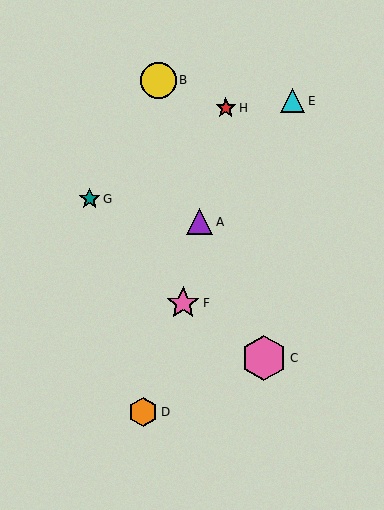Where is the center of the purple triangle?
The center of the purple triangle is at (200, 222).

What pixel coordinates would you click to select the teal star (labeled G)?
Click at (90, 199) to select the teal star G.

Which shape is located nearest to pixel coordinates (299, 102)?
The cyan triangle (labeled E) at (293, 101) is nearest to that location.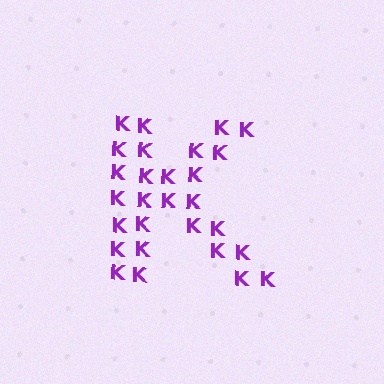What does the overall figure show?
The overall figure shows the letter K.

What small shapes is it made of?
It is made of small letter K's.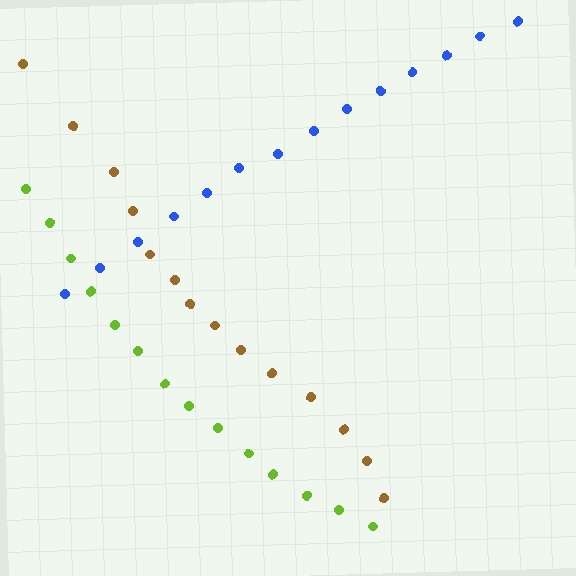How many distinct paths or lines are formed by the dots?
There are 3 distinct paths.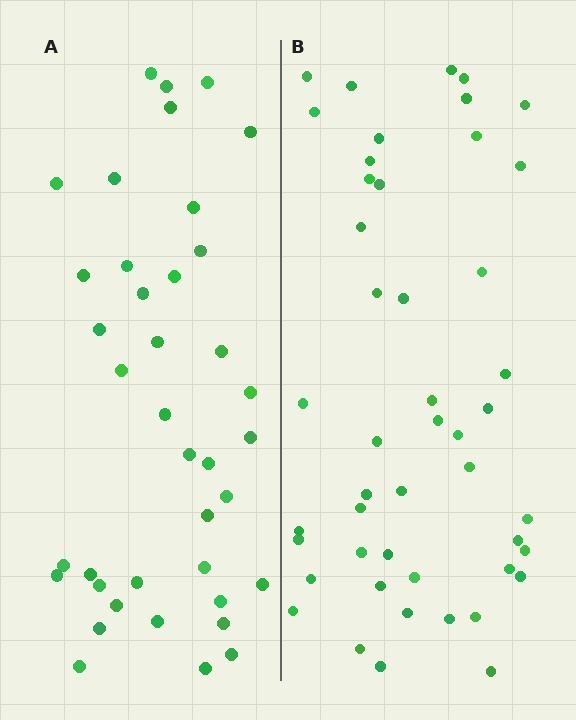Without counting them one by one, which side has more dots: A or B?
Region B (the right region) has more dots.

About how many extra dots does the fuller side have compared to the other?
Region B has roughly 8 or so more dots than region A.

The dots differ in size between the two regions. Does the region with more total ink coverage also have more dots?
No. Region A has more total ink coverage because its dots are larger, but region B actually contains more individual dots. Total area can be misleading — the number of items is what matters here.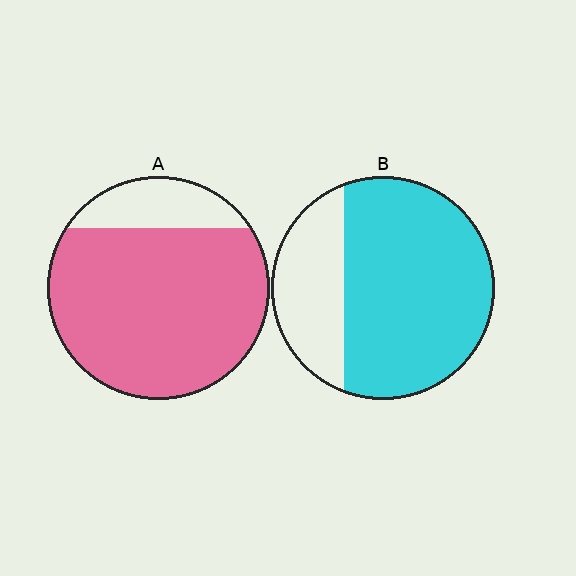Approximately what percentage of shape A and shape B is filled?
A is approximately 80% and B is approximately 70%.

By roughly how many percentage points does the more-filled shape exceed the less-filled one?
By roughly 10 percentage points (A over B).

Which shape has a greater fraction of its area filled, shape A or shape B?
Shape A.